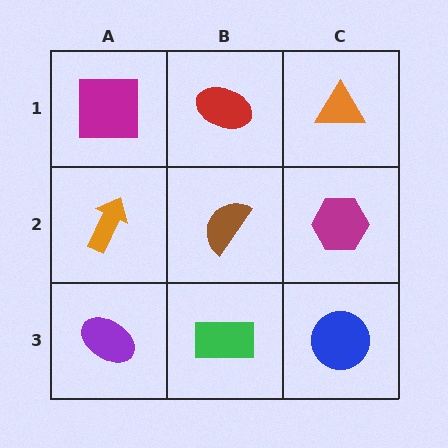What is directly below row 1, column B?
A brown semicircle.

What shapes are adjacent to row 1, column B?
A brown semicircle (row 2, column B), a magenta square (row 1, column A), an orange triangle (row 1, column C).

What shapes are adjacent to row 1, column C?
A magenta hexagon (row 2, column C), a red ellipse (row 1, column B).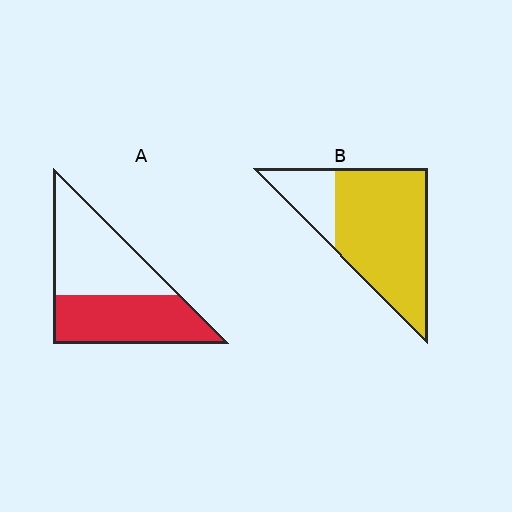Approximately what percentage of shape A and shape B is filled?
A is approximately 50% and B is approximately 80%.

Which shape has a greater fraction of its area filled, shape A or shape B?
Shape B.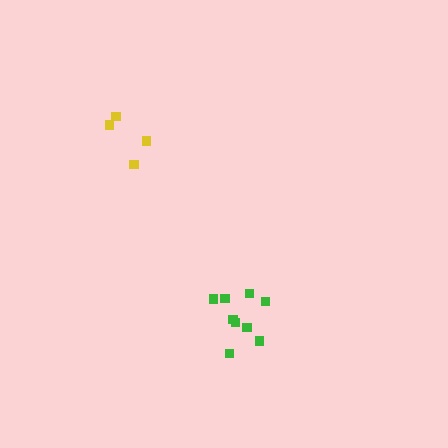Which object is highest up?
The yellow cluster is topmost.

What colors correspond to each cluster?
The clusters are colored: yellow, green.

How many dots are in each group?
Group 1: 5 dots, Group 2: 9 dots (14 total).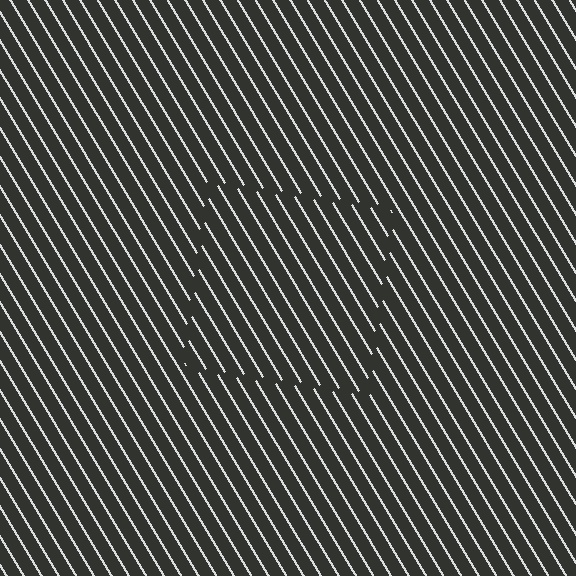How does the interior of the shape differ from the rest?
The interior of the shape contains the same grating, shifted by half a period — the contour is defined by the phase discontinuity where line-ends from the inner and outer gratings abut.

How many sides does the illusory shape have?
4 sides — the line-ends trace a square.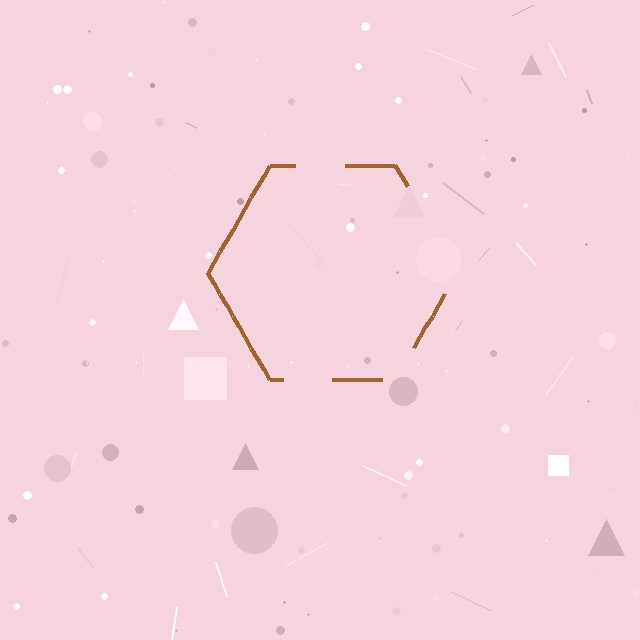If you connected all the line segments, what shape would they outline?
They would outline a hexagon.